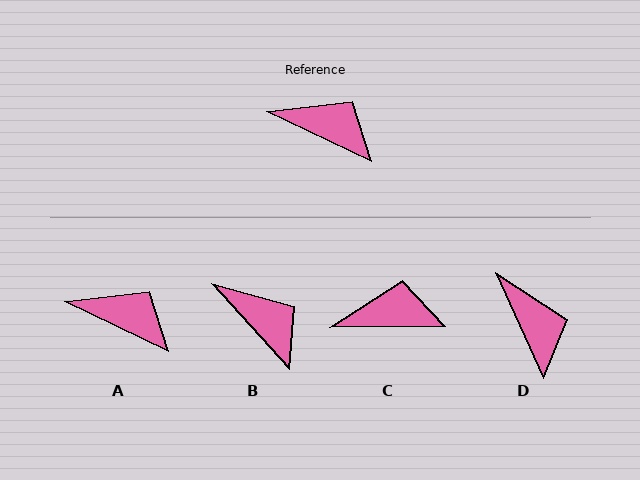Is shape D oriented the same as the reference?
No, it is off by about 40 degrees.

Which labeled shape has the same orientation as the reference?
A.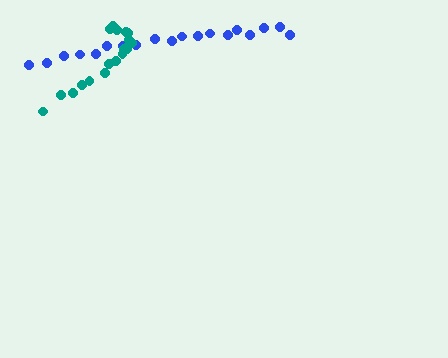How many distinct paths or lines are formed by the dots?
There are 2 distinct paths.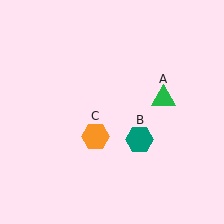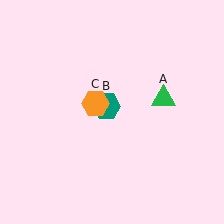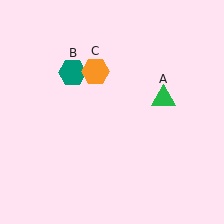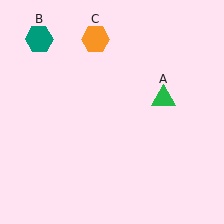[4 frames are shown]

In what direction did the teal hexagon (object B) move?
The teal hexagon (object B) moved up and to the left.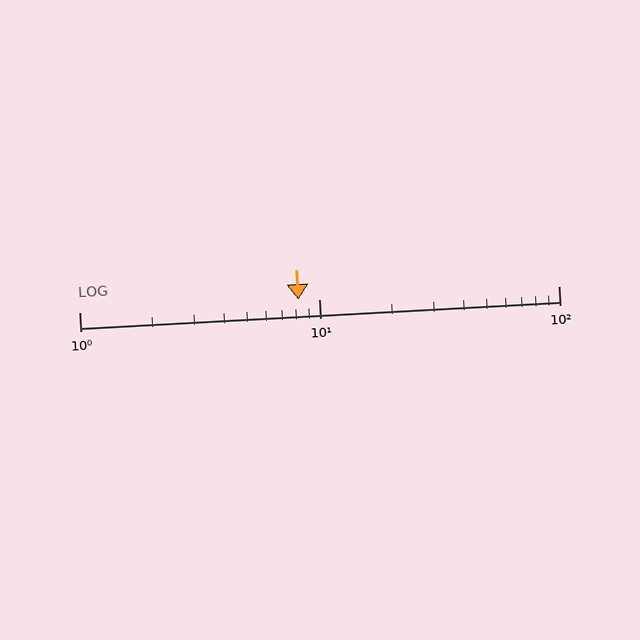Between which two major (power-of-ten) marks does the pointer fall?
The pointer is between 1 and 10.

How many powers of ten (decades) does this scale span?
The scale spans 2 decades, from 1 to 100.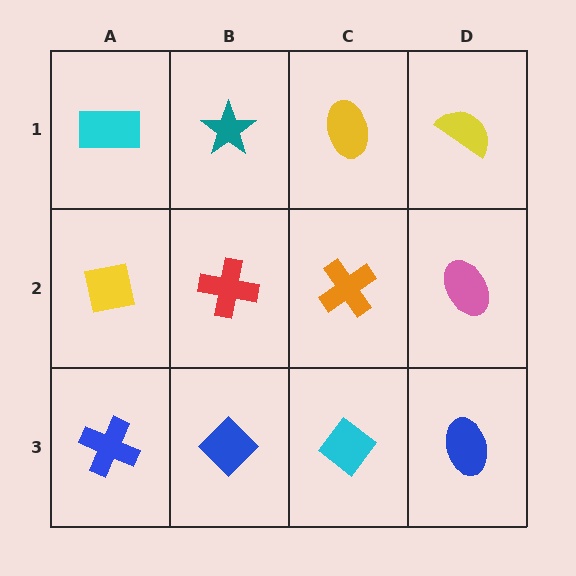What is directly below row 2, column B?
A blue diamond.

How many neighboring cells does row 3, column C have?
3.